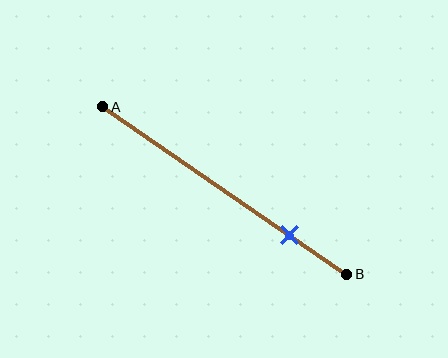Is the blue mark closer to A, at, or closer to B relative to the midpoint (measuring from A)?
The blue mark is closer to point B than the midpoint of segment AB.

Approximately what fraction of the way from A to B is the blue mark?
The blue mark is approximately 75% of the way from A to B.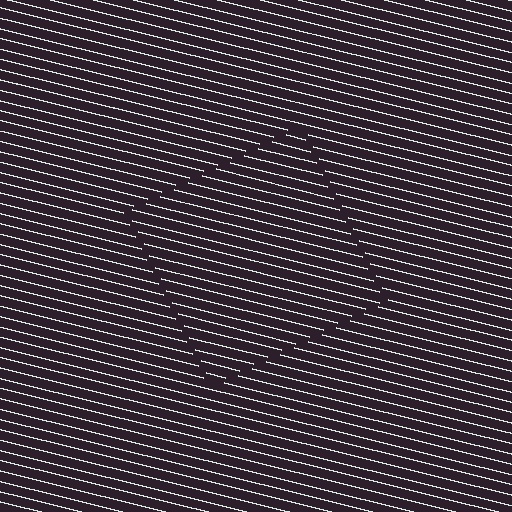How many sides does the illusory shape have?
4 sides — the line-ends trace a square.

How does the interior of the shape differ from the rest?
The interior of the shape contains the same grating, shifted by half a period — the contour is defined by the phase discontinuity where line-ends from the inner and outer gratings abut.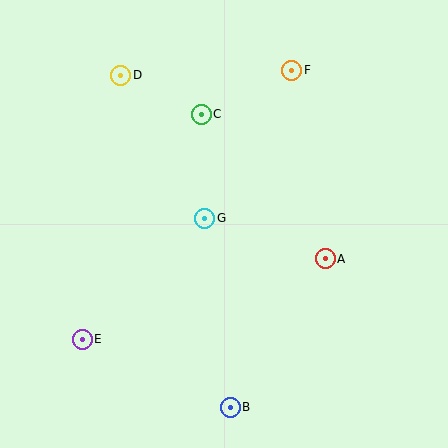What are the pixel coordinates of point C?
Point C is at (201, 114).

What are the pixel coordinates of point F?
Point F is at (292, 70).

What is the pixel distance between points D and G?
The distance between D and G is 166 pixels.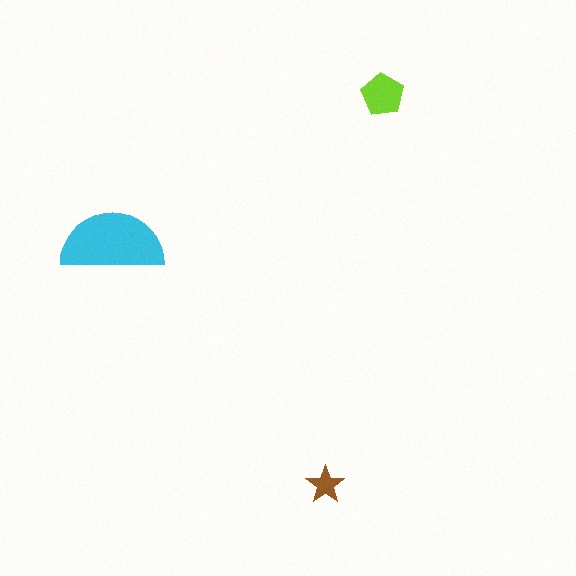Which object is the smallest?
The brown star.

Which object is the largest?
The cyan semicircle.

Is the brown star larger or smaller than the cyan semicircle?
Smaller.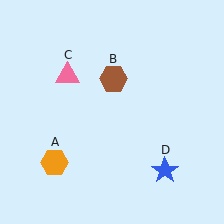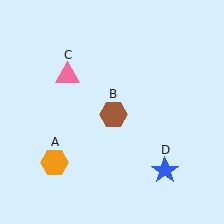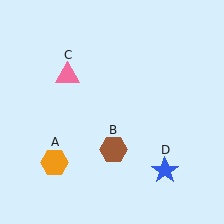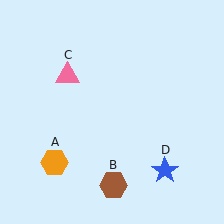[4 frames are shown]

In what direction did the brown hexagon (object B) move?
The brown hexagon (object B) moved down.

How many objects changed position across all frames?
1 object changed position: brown hexagon (object B).